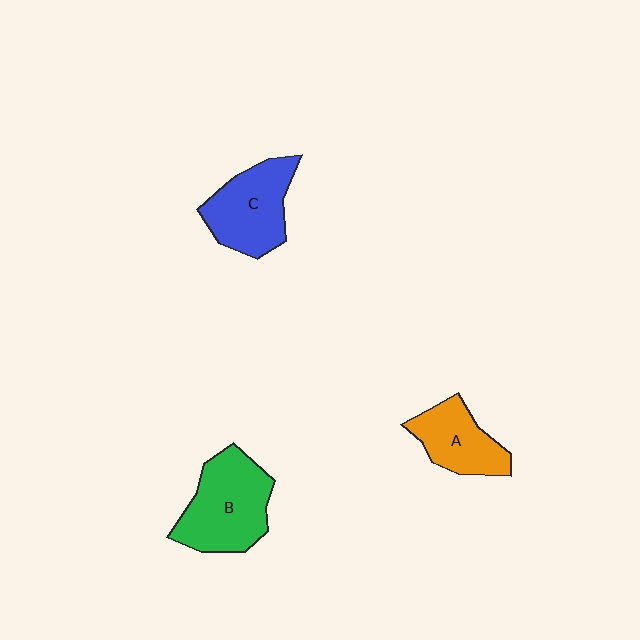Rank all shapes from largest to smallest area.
From largest to smallest: B (green), C (blue), A (orange).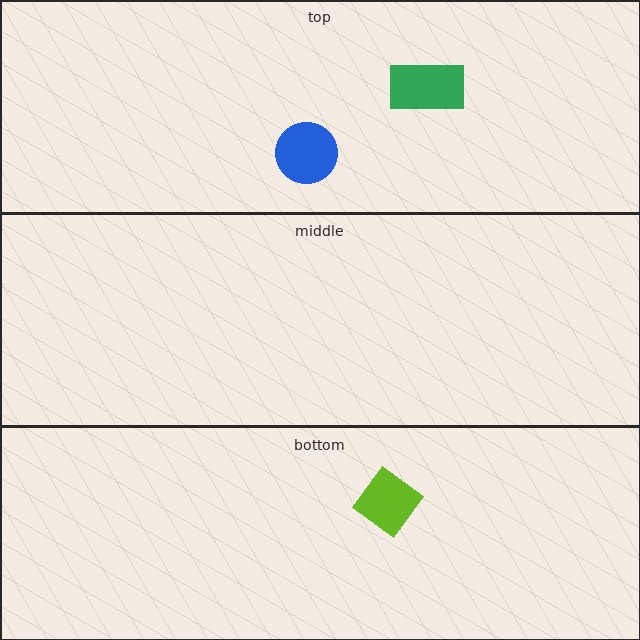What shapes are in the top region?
The blue circle, the green rectangle.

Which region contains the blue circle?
The top region.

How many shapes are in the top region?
2.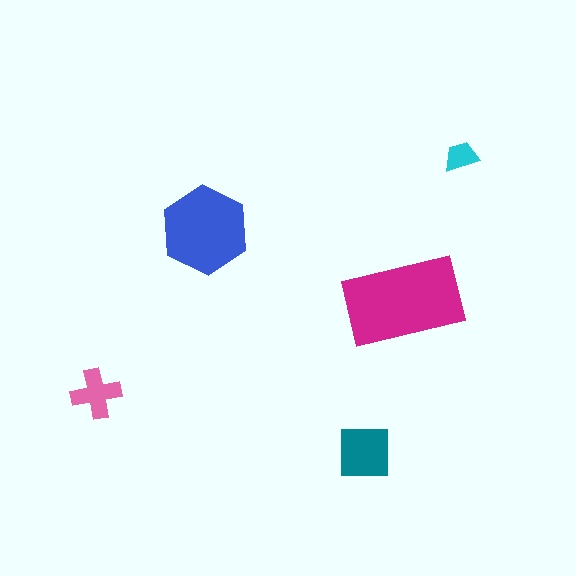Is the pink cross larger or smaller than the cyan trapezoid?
Larger.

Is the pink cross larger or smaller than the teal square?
Smaller.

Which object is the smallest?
The cyan trapezoid.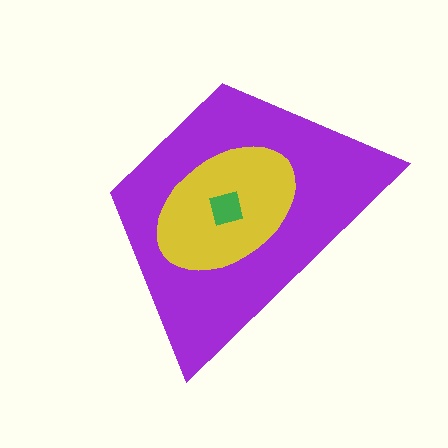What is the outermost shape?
The purple trapezoid.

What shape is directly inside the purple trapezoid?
The yellow ellipse.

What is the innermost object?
The green square.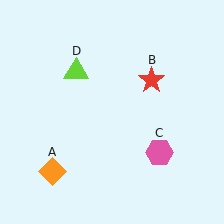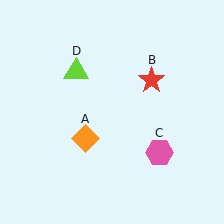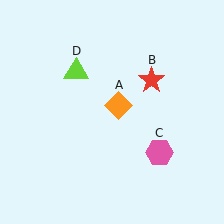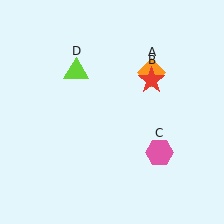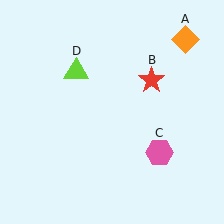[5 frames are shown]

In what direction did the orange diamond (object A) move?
The orange diamond (object A) moved up and to the right.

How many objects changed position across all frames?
1 object changed position: orange diamond (object A).